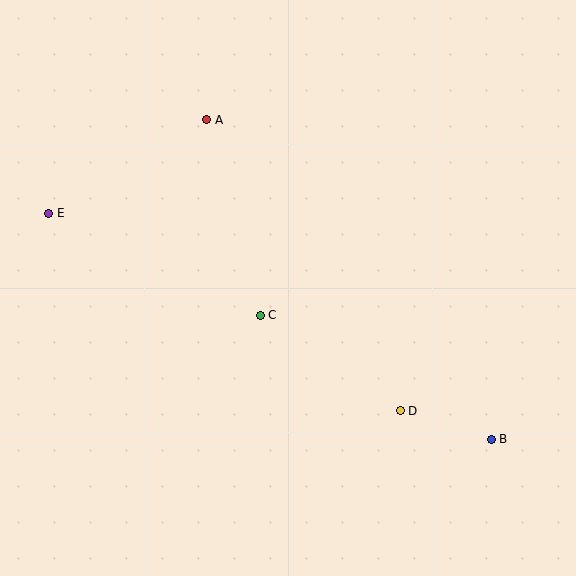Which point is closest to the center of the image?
Point C at (260, 315) is closest to the center.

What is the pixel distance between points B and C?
The distance between B and C is 262 pixels.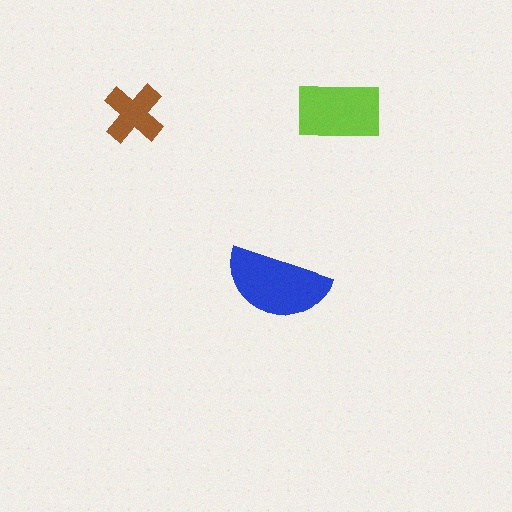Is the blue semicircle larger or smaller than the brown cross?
Larger.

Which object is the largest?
The blue semicircle.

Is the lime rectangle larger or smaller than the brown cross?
Larger.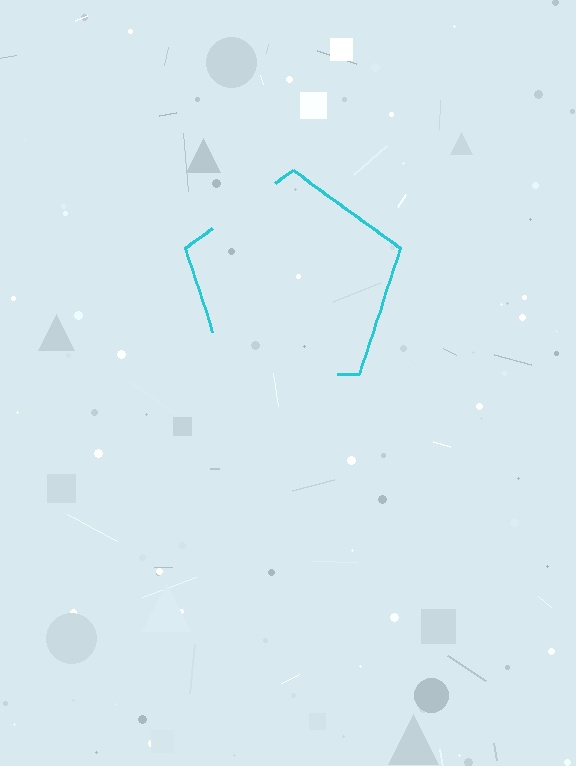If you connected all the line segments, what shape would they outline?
They would outline a pentagon.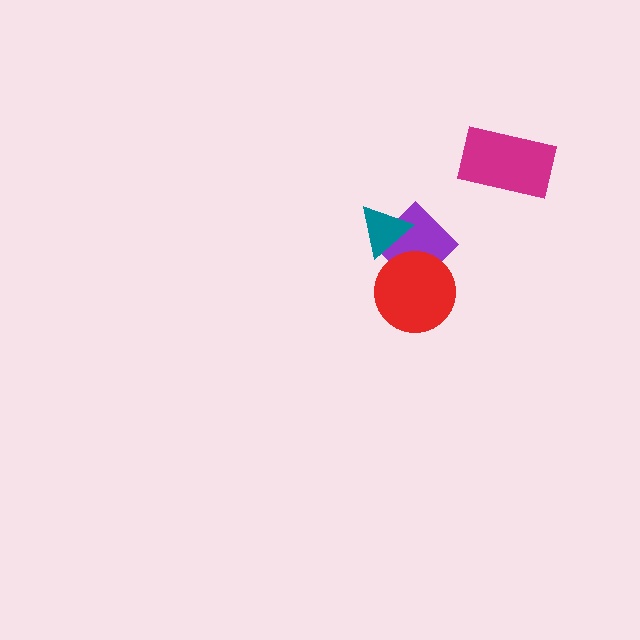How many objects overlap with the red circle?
1 object overlaps with the red circle.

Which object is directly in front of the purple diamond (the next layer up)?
The red circle is directly in front of the purple diamond.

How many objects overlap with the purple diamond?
2 objects overlap with the purple diamond.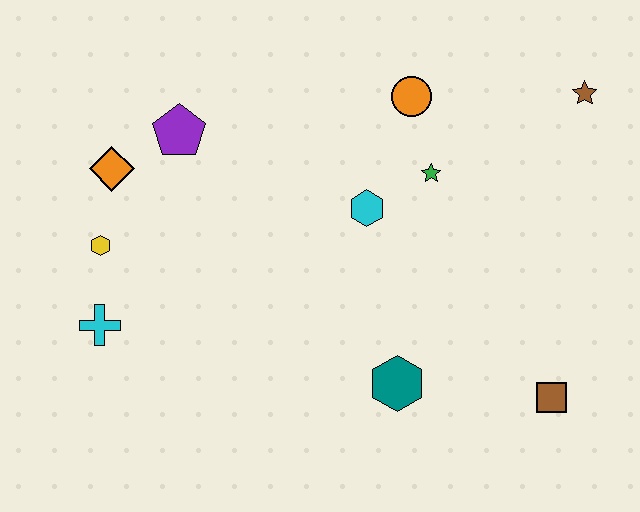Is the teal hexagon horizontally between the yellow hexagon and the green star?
Yes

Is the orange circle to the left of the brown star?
Yes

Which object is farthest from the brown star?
The cyan cross is farthest from the brown star.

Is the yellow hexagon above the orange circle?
No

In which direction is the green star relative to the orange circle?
The green star is below the orange circle.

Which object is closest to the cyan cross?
The yellow hexagon is closest to the cyan cross.